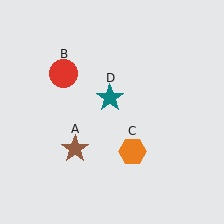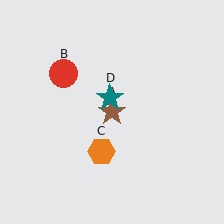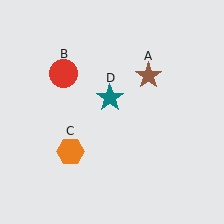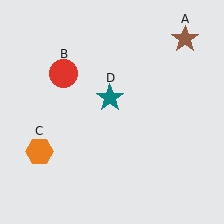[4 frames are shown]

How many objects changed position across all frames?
2 objects changed position: brown star (object A), orange hexagon (object C).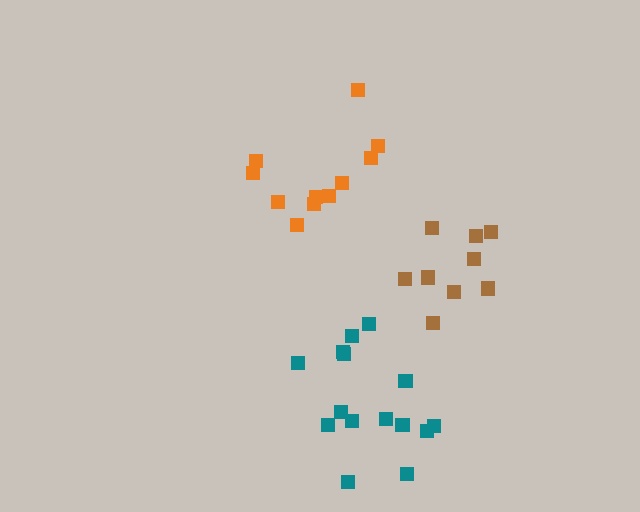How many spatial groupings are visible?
There are 3 spatial groupings.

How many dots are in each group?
Group 1: 11 dots, Group 2: 9 dots, Group 3: 15 dots (35 total).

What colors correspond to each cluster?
The clusters are colored: orange, brown, teal.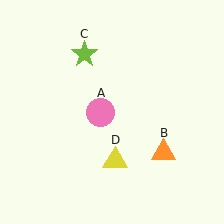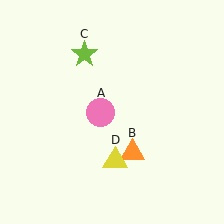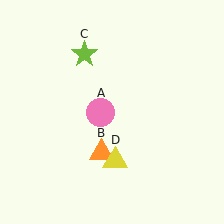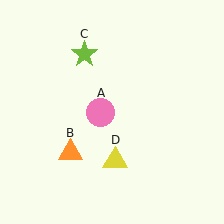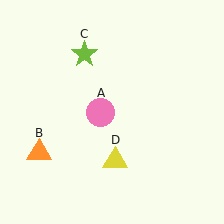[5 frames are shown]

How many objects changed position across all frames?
1 object changed position: orange triangle (object B).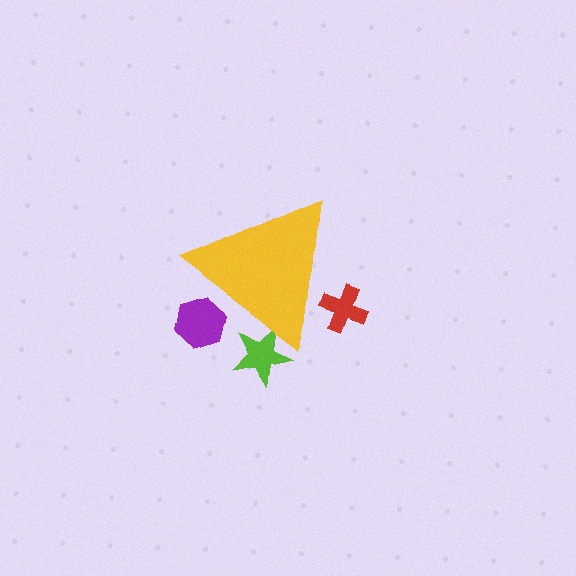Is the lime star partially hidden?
Yes, the lime star is partially hidden behind the yellow triangle.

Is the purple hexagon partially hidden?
Yes, the purple hexagon is partially hidden behind the yellow triangle.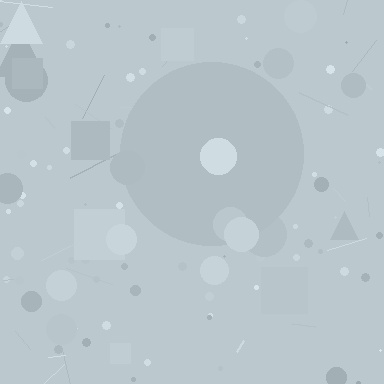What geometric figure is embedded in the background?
A circle is embedded in the background.